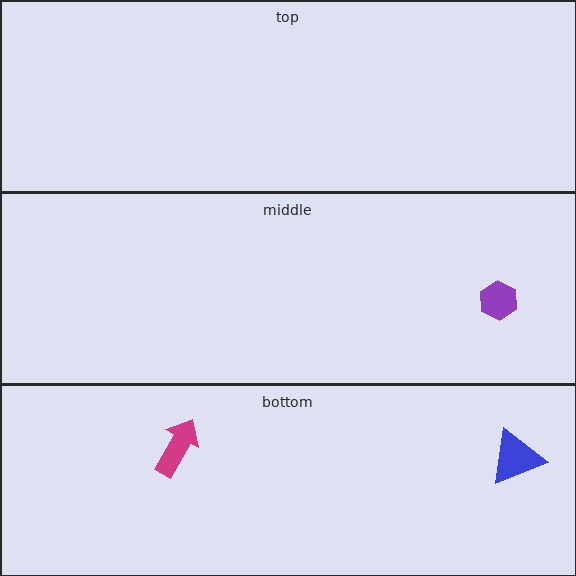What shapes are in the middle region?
The purple hexagon.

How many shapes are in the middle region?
1.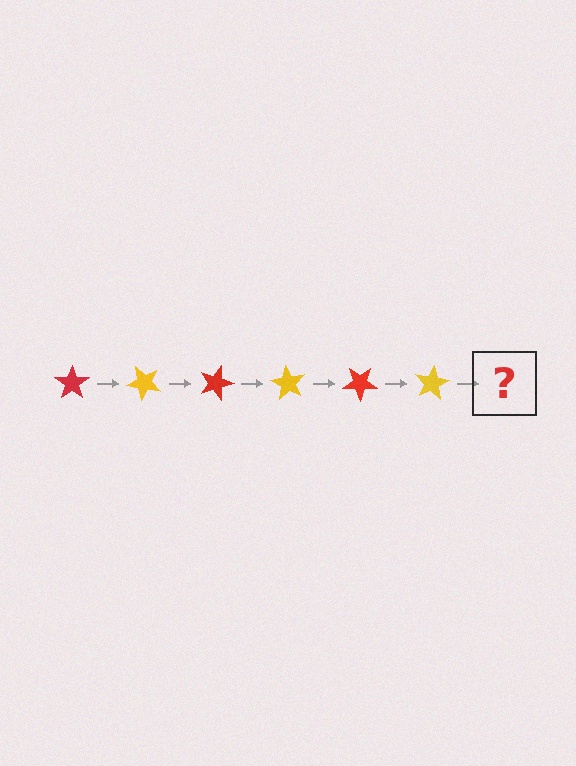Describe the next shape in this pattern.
It should be a red star, rotated 270 degrees from the start.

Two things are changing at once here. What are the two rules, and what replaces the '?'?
The two rules are that it rotates 45 degrees each step and the color cycles through red and yellow. The '?' should be a red star, rotated 270 degrees from the start.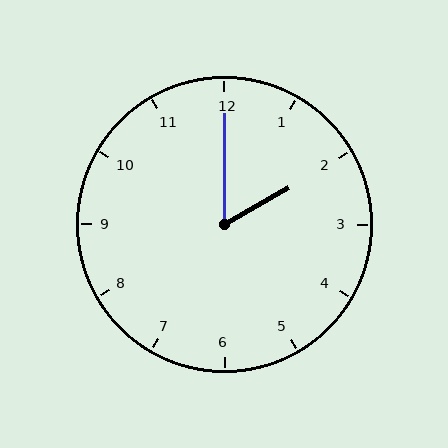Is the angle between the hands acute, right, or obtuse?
It is acute.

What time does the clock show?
2:00.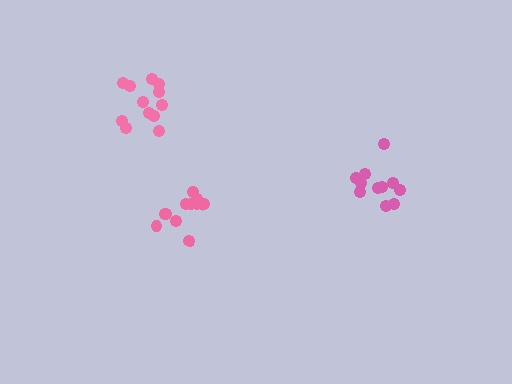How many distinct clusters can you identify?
There are 3 distinct clusters.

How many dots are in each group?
Group 1: 11 dots, Group 2: 12 dots, Group 3: 11 dots (34 total).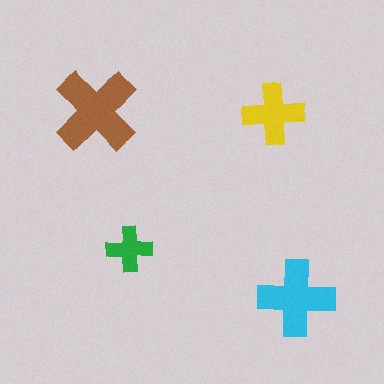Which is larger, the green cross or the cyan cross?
The cyan one.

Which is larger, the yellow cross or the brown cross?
The brown one.